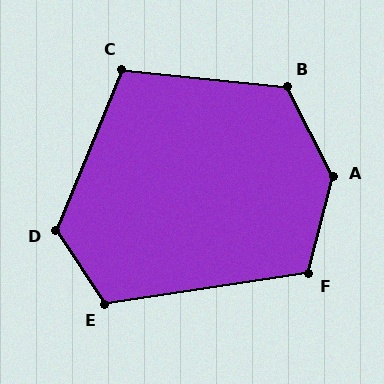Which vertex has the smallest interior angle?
C, at approximately 106 degrees.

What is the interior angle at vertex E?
Approximately 116 degrees (obtuse).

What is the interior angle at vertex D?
Approximately 124 degrees (obtuse).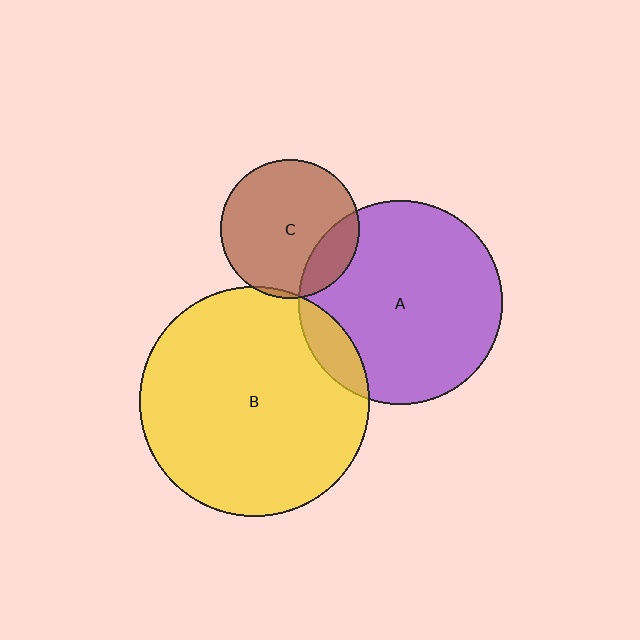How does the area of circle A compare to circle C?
Approximately 2.2 times.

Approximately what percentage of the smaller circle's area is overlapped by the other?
Approximately 5%.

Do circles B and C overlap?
Yes.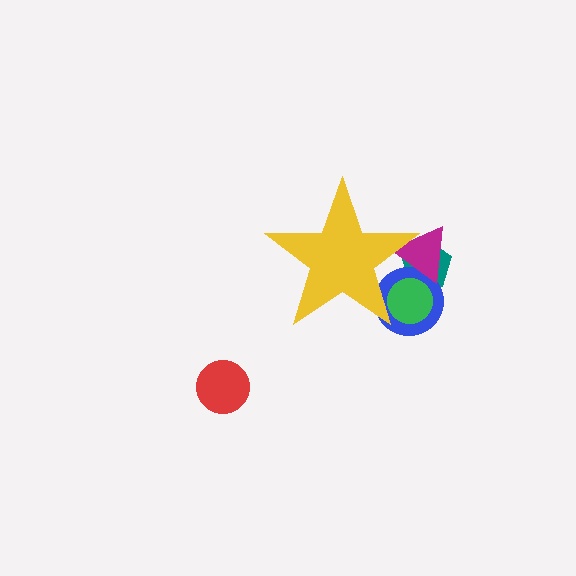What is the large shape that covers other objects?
A yellow star.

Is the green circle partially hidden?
Yes, the green circle is partially hidden behind the yellow star.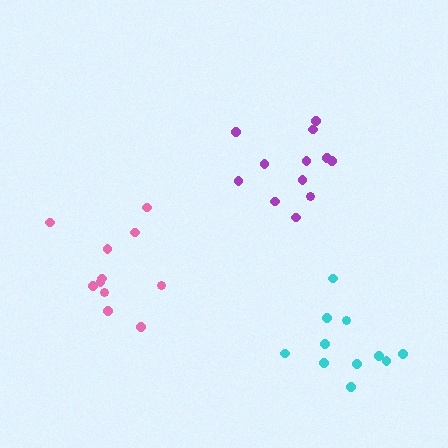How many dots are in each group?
Group 1: 12 dots, Group 2: 11 dots, Group 3: 11 dots (34 total).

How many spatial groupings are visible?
There are 3 spatial groupings.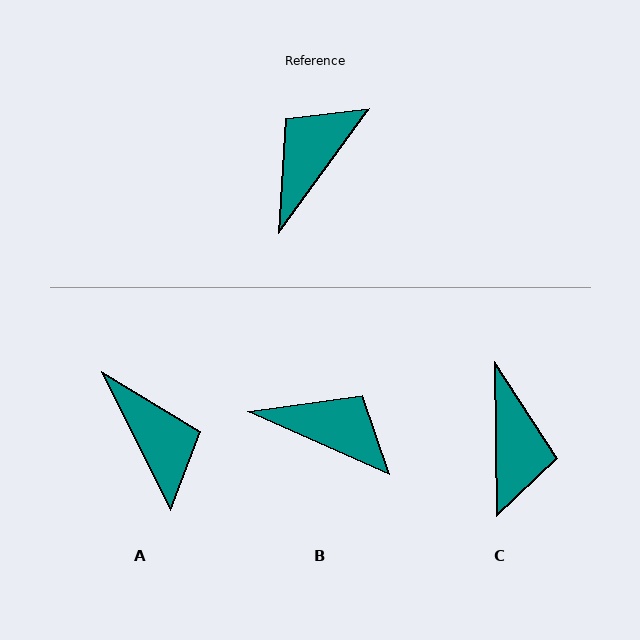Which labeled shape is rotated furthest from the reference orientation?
C, about 143 degrees away.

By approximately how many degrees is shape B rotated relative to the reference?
Approximately 78 degrees clockwise.